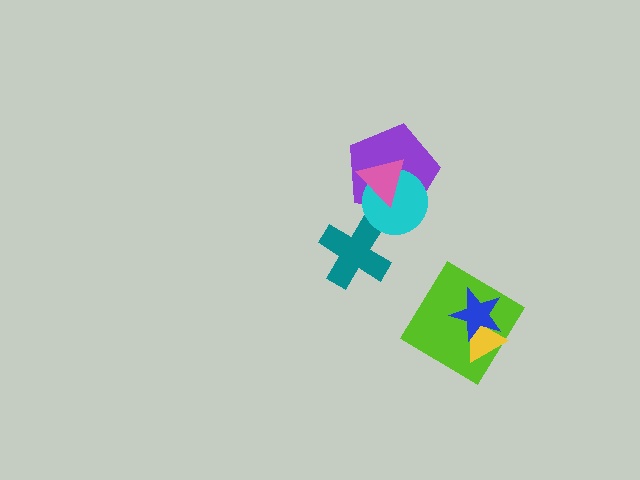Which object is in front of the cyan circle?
The pink triangle is in front of the cyan circle.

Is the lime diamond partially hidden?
Yes, it is partially covered by another shape.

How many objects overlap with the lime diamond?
2 objects overlap with the lime diamond.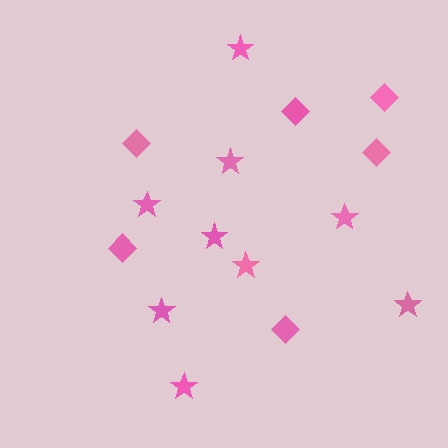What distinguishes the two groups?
There are 2 groups: one group of stars (9) and one group of diamonds (6).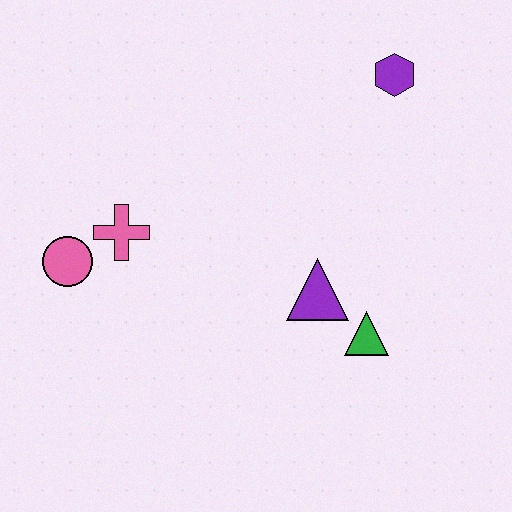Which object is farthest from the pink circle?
The purple hexagon is farthest from the pink circle.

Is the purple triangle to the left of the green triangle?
Yes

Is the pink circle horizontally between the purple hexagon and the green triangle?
No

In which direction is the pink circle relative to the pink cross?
The pink circle is to the left of the pink cross.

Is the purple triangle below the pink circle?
Yes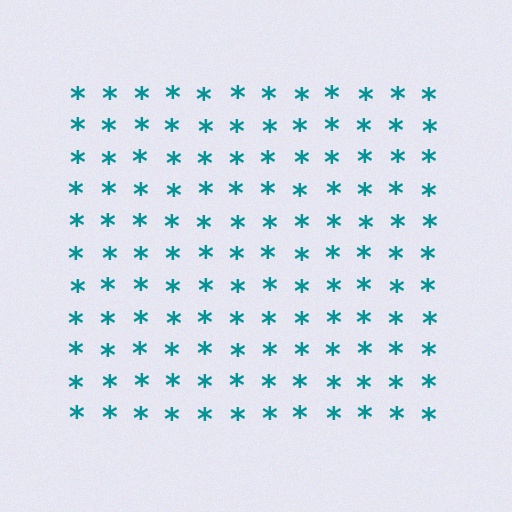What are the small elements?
The small elements are asterisks.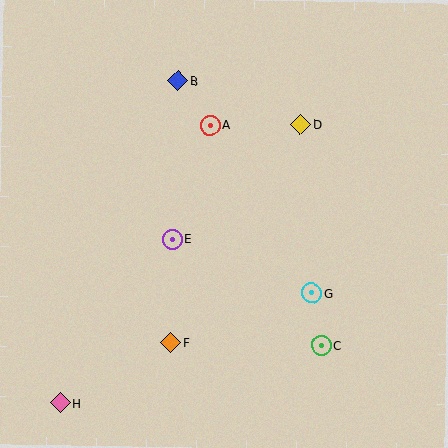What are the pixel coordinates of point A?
Point A is at (210, 125).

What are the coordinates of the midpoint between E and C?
The midpoint between E and C is at (247, 292).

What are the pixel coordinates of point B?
Point B is at (178, 81).